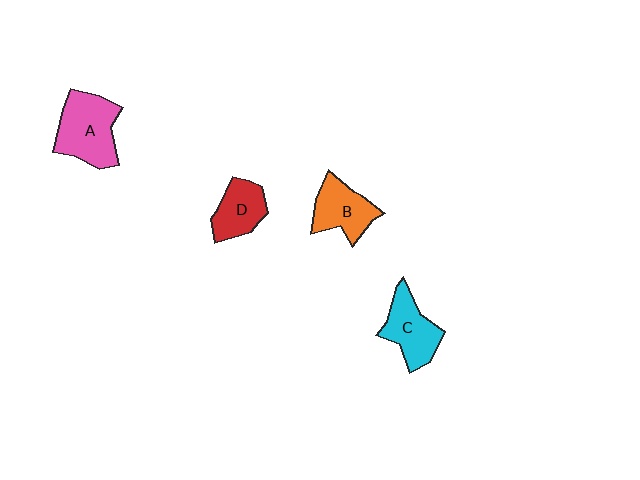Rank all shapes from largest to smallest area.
From largest to smallest: A (pink), C (cyan), B (orange), D (red).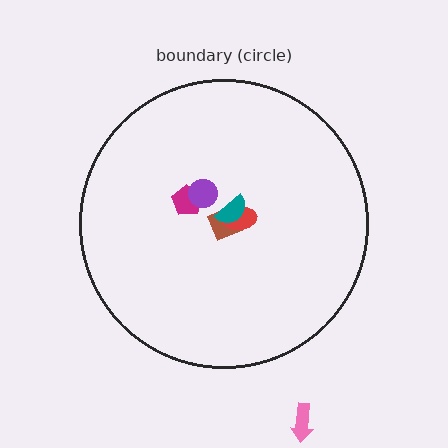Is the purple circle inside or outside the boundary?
Inside.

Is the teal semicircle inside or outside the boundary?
Inside.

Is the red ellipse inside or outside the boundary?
Inside.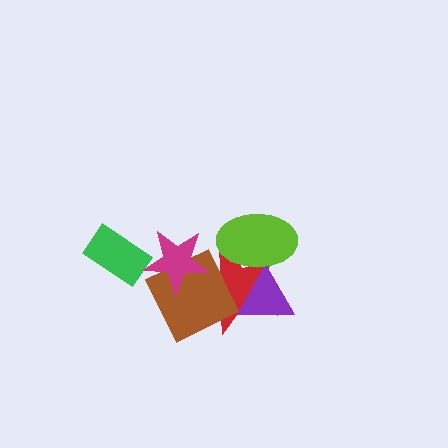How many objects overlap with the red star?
4 objects overlap with the red star.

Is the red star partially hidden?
Yes, it is partially covered by another shape.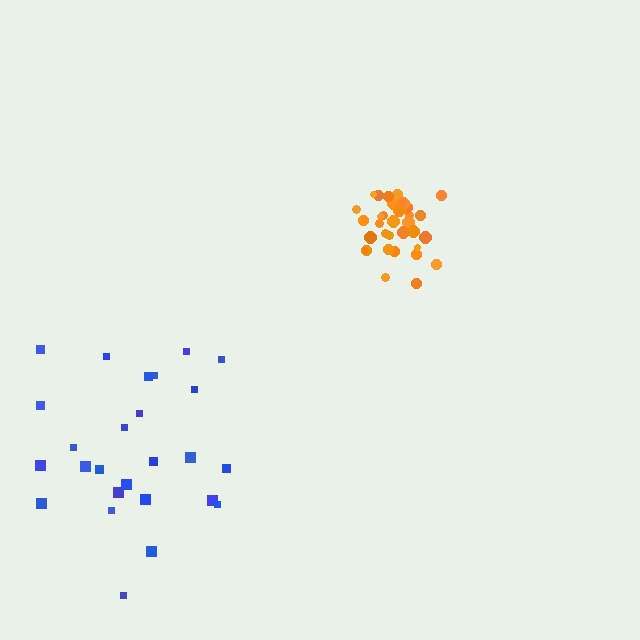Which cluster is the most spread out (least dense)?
Blue.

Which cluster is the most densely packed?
Orange.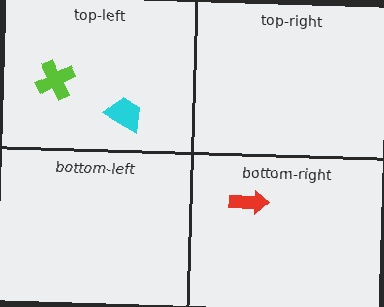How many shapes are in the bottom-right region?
1.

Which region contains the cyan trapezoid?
The top-left region.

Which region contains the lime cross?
The top-left region.